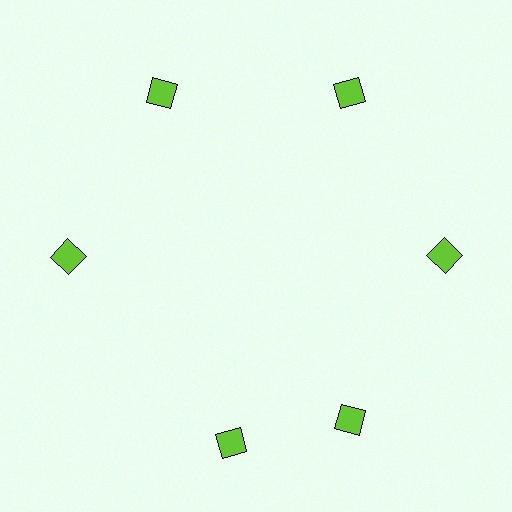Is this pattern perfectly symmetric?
No. The 6 lime diamonds are arranged in a ring, but one element near the 7 o'clock position is rotated out of alignment along the ring, breaking the 6-fold rotational symmetry.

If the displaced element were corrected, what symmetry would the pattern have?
It would have 6-fold rotational symmetry — the pattern would map onto itself every 60 degrees.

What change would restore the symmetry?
The symmetry would be restored by rotating it back into even spacing with its neighbors so that all 6 diamonds sit at equal angles and equal distance from the center.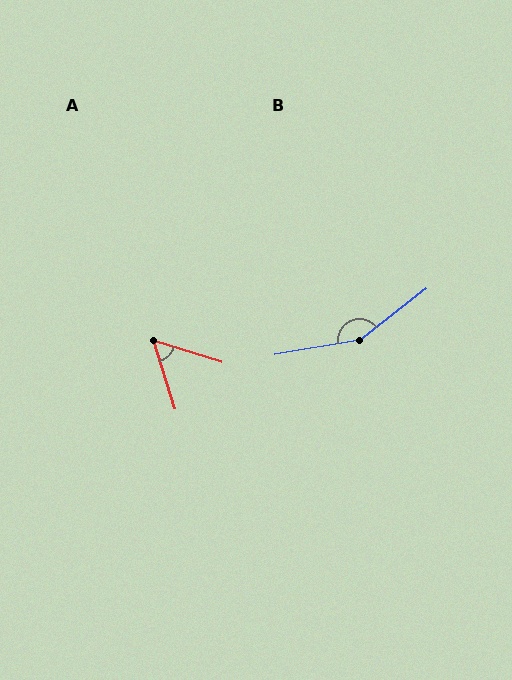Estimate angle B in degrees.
Approximately 152 degrees.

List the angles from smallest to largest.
A (56°), B (152°).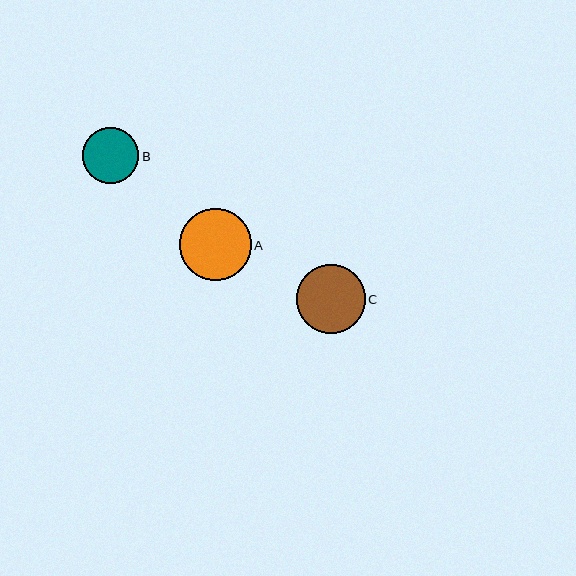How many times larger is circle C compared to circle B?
Circle C is approximately 1.2 times the size of circle B.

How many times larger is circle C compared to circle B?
Circle C is approximately 1.2 times the size of circle B.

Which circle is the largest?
Circle A is the largest with a size of approximately 72 pixels.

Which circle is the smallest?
Circle B is the smallest with a size of approximately 56 pixels.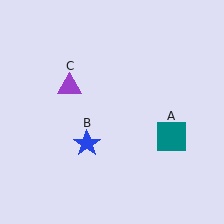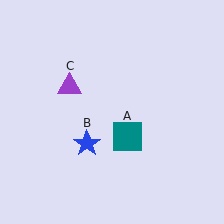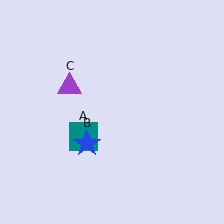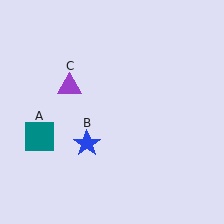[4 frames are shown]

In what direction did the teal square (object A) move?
The teal square (object A) moved left.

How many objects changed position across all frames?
1 object changed position: teal square (object A).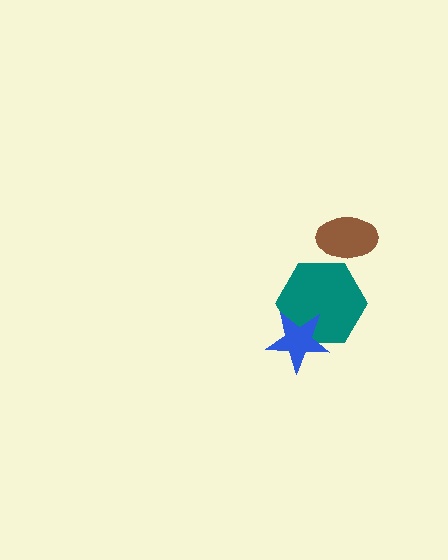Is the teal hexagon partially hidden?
Yes, it is partially covered by another shape.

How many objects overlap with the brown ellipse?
0 objects overlap with the brown ellipse.